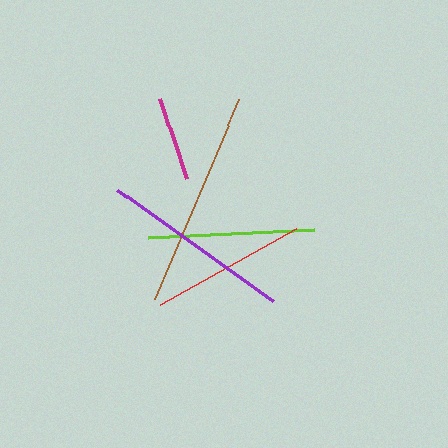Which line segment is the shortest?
The magenta line is the shortest at approximately 84 pixels.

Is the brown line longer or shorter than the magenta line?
The brown line is longer than the magenta line.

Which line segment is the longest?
The brown line is the longest at approximately 217 pixels.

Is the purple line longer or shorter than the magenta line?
The purple line is longer than the magenta line.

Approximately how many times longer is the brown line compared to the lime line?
The brown line is approximately 1.3 times the length of the lime line.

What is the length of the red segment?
The red segment is approximately 156 pixels long.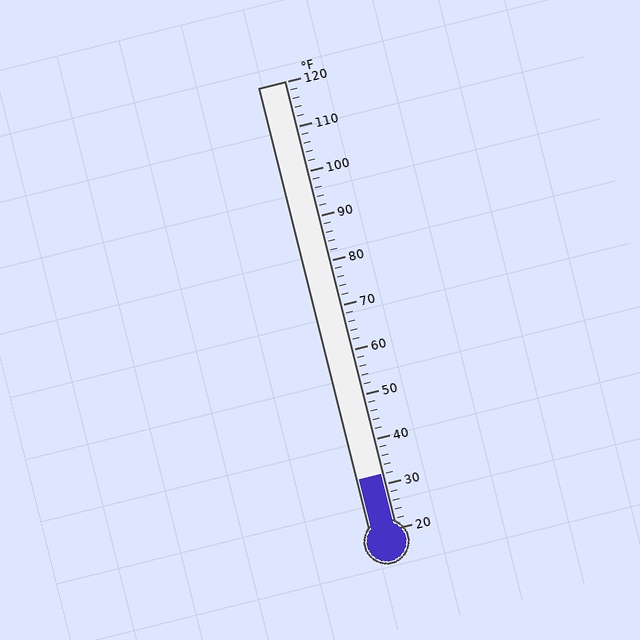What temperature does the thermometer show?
The thermometer shows approximately 32°F.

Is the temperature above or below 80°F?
The temperature is below 80°F.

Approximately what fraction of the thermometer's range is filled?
The thermometer is filled to approximately 10% of its range.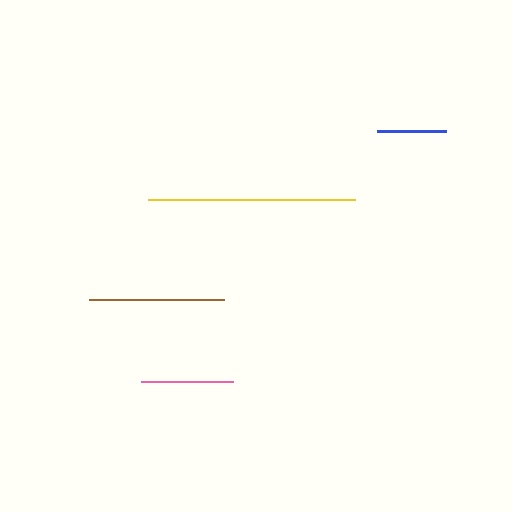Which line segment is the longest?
The yellow line is the longest at approximately 206 pixels.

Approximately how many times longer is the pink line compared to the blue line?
The pink line is approximately 1.3 times the length of the blue line.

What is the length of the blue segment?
The blue segment is approximately 70 pixels long.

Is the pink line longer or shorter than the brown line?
The brown line is longer than the pink line.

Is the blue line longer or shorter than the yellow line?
The yellow line is longer than the blue line.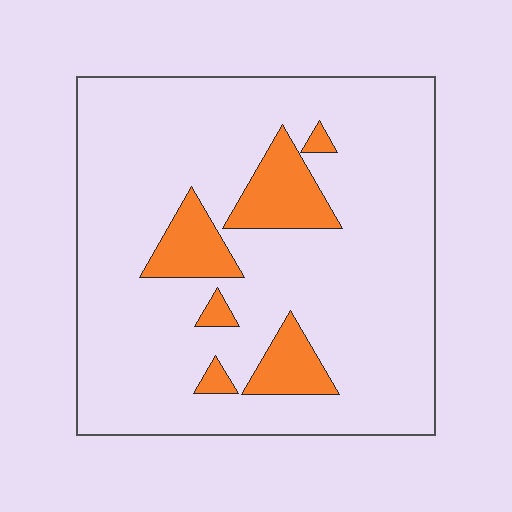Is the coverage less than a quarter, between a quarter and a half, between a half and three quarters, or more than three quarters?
Less than a quarter.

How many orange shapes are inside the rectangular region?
6.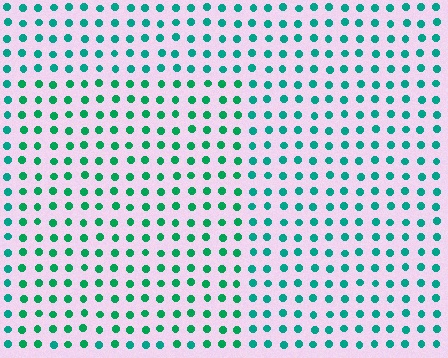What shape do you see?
I see a rectangle.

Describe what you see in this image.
The image is filled with small teal elements in a uniform arrangement. A rectangle-shaped region is visible where the elements are tinted to a slightly different hue, forming a subtle color boundary.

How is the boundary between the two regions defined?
The boundary is defined purely by a slight shift in hue (about 20 degrees). Spacing, size, and orientation are identical on both sides.